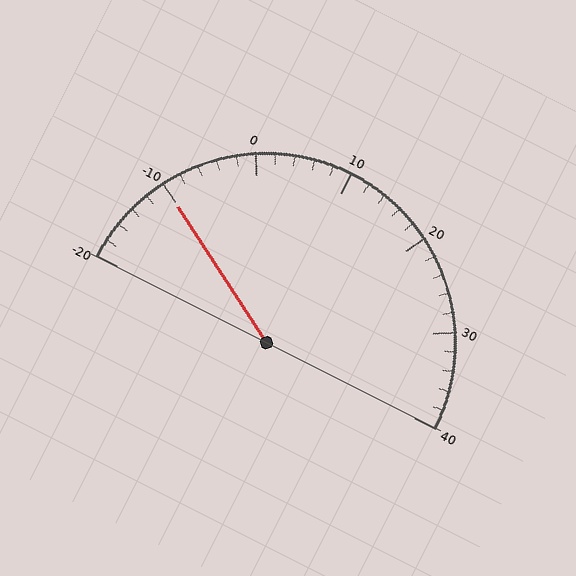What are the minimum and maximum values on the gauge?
The gauge ranges from -20 to 40.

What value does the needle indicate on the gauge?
The needle indicates approximately -10.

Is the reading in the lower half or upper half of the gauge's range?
The reading is in the lower half of the range (-20 to 40).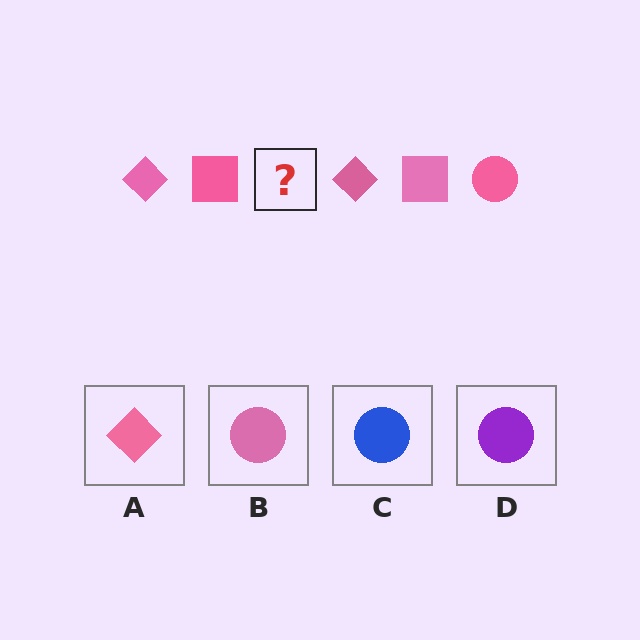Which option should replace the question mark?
Option B.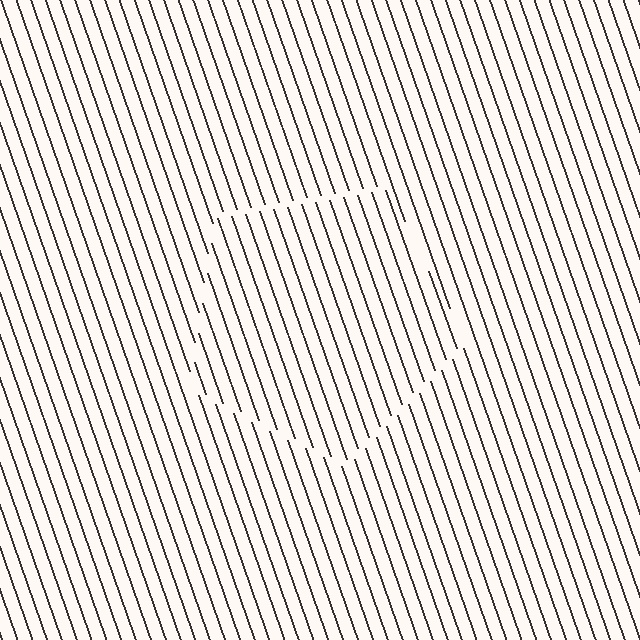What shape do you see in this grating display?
An illusory pentagon. The interior of the shape contains the same grating, shifted by half a period — the contour is defined by the phase discontinuity where line-ends from the inner and outer gratings abut.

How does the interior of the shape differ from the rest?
The interior of the shape contains the same grating, shifted by half a period — the contour is defined by the phase discontinuity where line-ends from the inner and outer gratings abut.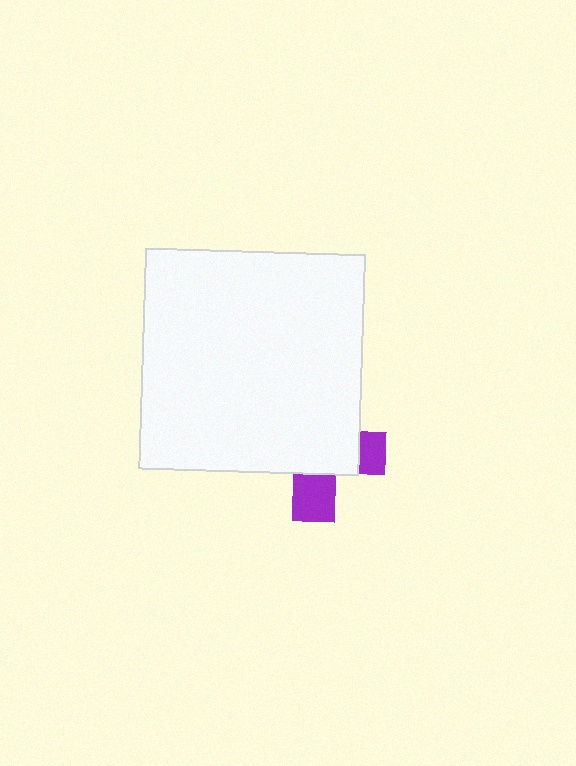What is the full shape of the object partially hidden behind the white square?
The partially hidden object is a purple cross.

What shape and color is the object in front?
The object in front is a white square.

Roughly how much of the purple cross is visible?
A small part of it is visible (roughly 31%).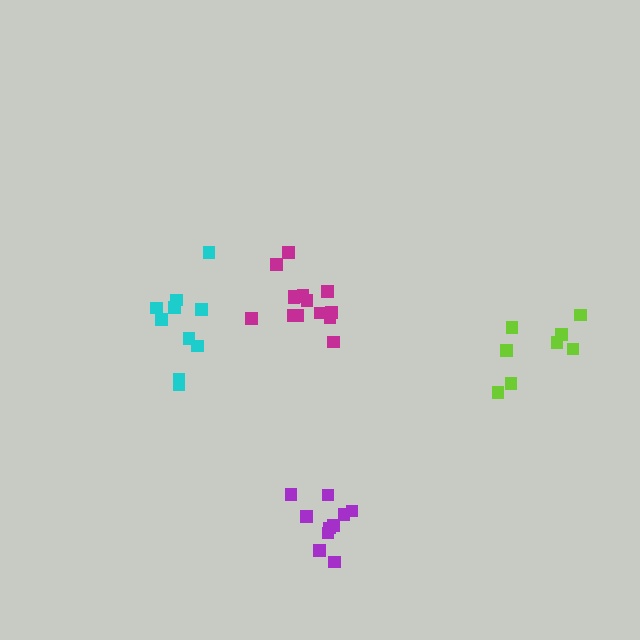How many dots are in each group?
Group 1: 10 dots, Group 2: 10 dots, Group 3: 14 dots, Group 4: 8 dots (42 total).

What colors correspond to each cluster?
The clusters are colored: purple, cyan, magenta, lime.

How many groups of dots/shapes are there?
There are 4 groups.